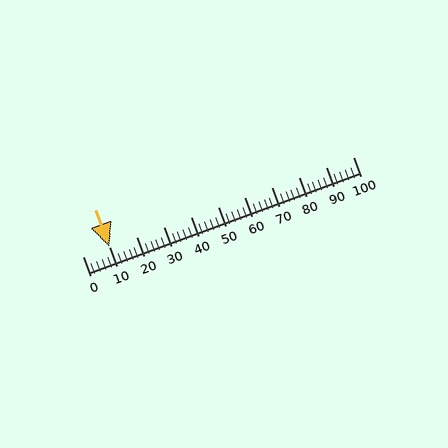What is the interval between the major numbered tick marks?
The major tick marks are spaced 10 units apart.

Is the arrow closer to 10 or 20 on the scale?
The arrow is closer to 10.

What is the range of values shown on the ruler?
The ruler shows values from 0 to 100.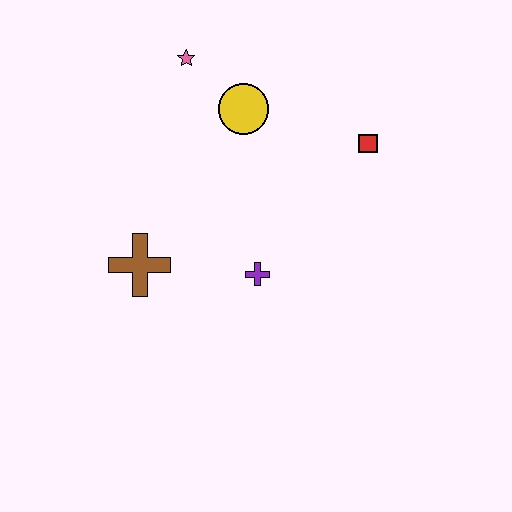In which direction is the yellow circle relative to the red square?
The yellow circle is to the left of the red square.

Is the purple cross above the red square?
No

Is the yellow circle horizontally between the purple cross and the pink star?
Yes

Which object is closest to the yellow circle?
The pink star is closest to the yellow circle.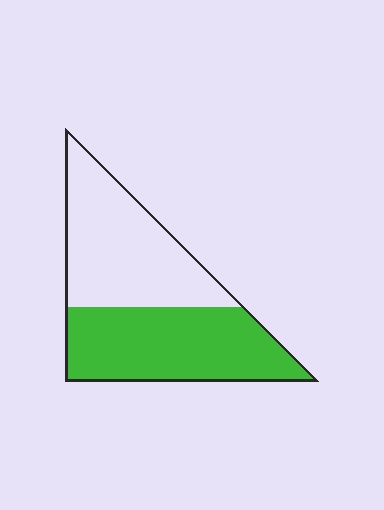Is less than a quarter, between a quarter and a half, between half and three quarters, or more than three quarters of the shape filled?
Between half and three quarters.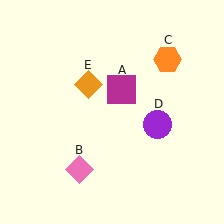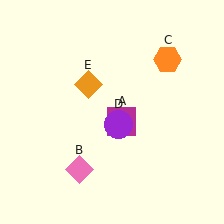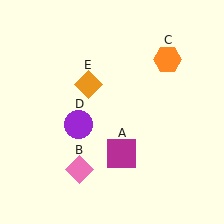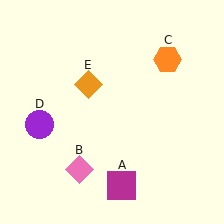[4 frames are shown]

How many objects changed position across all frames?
2 objects changed position: magenta square (object A), purple circle (object D).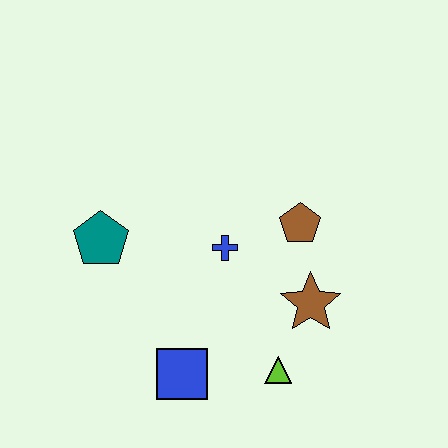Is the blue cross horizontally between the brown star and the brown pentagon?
No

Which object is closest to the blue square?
The lime triangle is closest to the blue square.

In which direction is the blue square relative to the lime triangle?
The blue square is to the left of the lime triangle.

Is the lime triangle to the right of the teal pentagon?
Yes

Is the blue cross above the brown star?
Yes